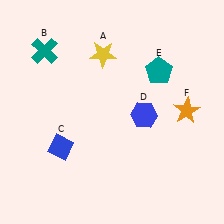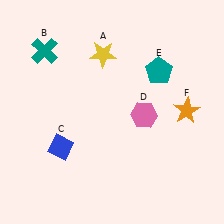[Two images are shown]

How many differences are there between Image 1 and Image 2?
There is 1 difference between the two images.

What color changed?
The hexagon (D) changed from blue in Image 1 to pink in Image 2.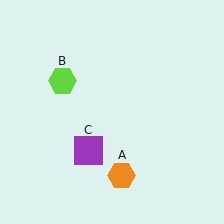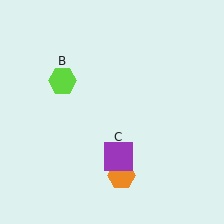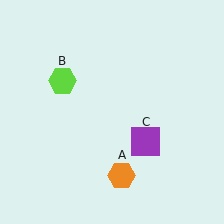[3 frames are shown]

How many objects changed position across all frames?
1 object changed position: purple square (object C).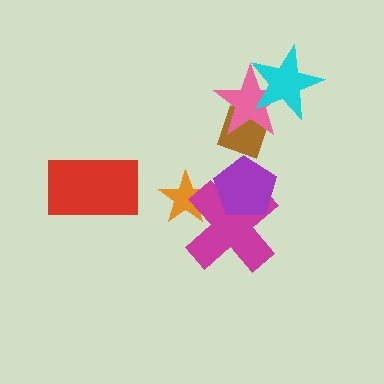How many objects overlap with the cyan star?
1 object overlaps with the cyan star.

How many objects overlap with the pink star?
2 objects overlap with the pink star.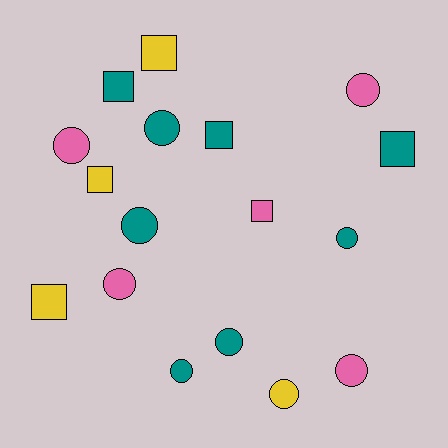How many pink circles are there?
There are 4 pink circles.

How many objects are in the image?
There are 17 objects.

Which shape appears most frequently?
Circle, with 10 objects.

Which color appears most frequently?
Teal, with 8 objects.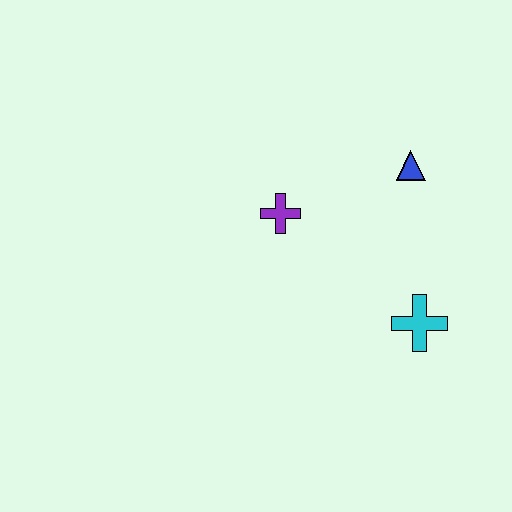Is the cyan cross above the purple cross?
No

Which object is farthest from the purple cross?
The cyan cross is farthest from the purple cross.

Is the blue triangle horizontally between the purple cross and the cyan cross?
Yes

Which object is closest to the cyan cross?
The blue triangle is closest to the cyan cross.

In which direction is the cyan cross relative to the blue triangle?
The cyan cross is below the blue triangle.